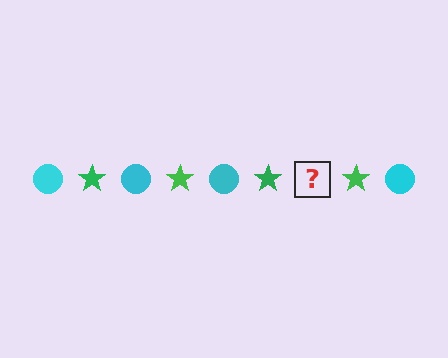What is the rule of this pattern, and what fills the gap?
The rule is that the pattern alternates between cyan circle and green star. The gap should be filled with a cyan circle.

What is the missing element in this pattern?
The missing element is a cyan circle.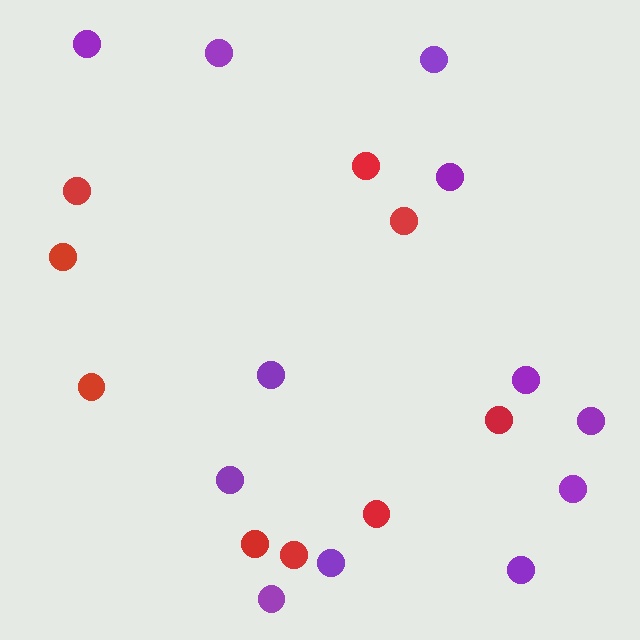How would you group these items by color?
There are 2 groups: one group of red circles (9) and one group of purple circles (12).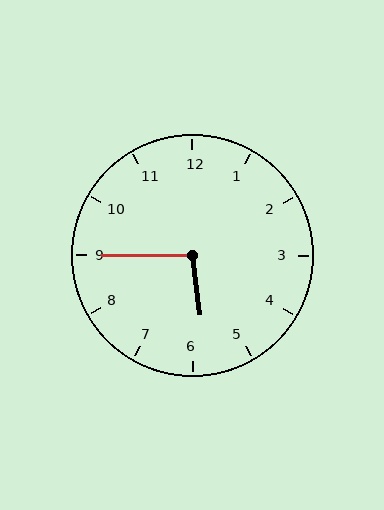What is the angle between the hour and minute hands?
Approximately 98 degrees.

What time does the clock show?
5:45.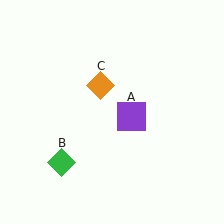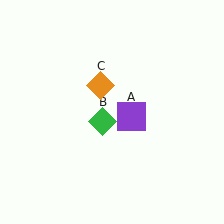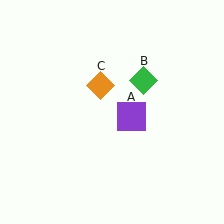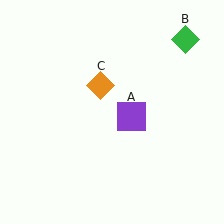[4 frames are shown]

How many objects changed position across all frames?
1 object changed position: green diamond (object B).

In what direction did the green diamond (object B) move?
The green diamond (object B) moved up and to the right.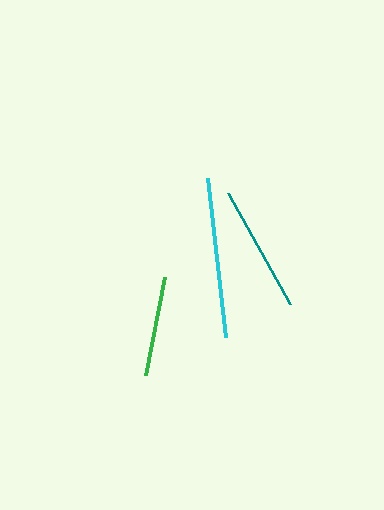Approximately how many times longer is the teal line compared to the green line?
The teal line is approximately 1.3 times the length of the green line.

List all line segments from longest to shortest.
From longest to shortest: cyan, teal, green.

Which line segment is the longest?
The cyan line is the longest at approximately 160 pixels.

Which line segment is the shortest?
The green line is the shortest at approximately 99 pixels.